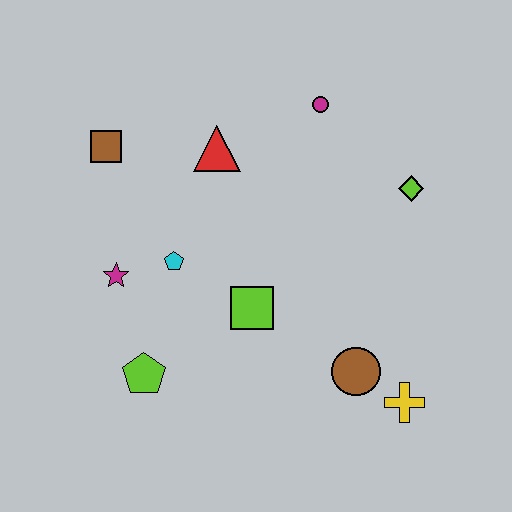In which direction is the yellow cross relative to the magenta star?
The yellow cross is to the right of the magenta star.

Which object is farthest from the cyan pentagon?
The yellow cross is farthest from the cyan pentagon.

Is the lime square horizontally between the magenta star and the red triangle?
No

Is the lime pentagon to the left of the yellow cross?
Yes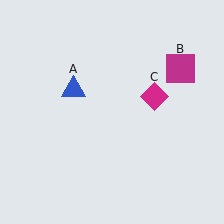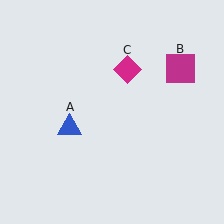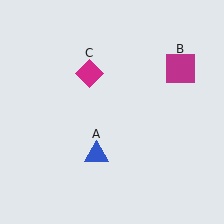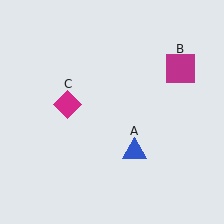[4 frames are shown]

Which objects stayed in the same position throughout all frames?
Magenta square (object B) remained stationary.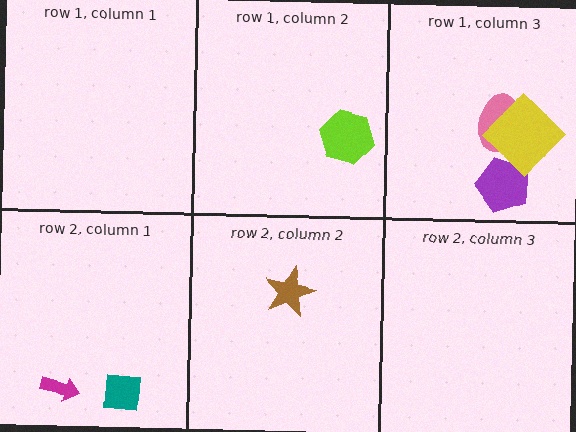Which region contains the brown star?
The row 2, column 2 region.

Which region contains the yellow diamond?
The row 1, column 3 region.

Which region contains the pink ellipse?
The row 1, column 3 region.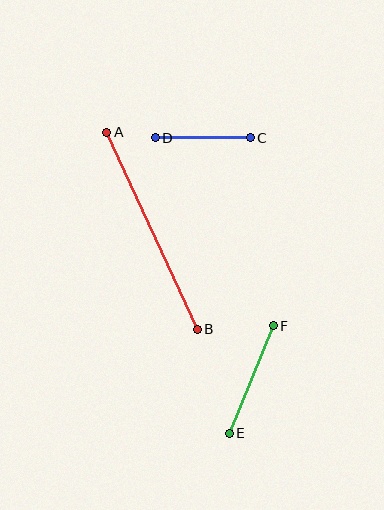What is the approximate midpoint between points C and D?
The midpoint is at approximately (203, 138) pixels.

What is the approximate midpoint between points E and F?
The midpoint is at approximately (251, 380) pixels.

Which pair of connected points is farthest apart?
Points A and B are farthest apart.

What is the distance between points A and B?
The distance is approximately 217 pixels.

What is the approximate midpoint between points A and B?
The midpoint is at approximately (152, 231) pixels.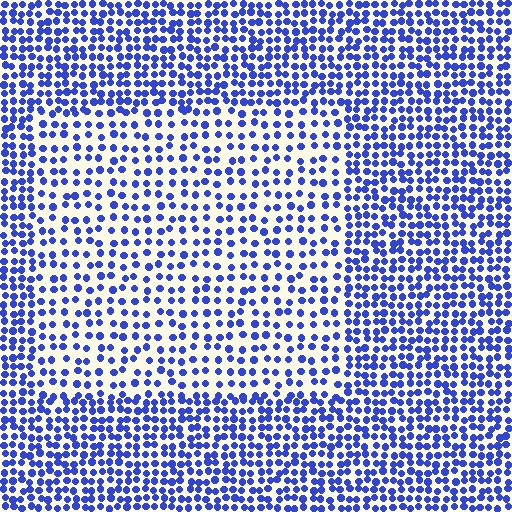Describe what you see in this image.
The image contains small blue elements arranged at two different densities. A rectangle-shaped region is visible where the elements are less densely packed than the surrounding area.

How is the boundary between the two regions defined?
The boundary is defined by a change in element density (approximately 1.8x ratio). All elements are the same color, size, and shape.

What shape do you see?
I see a rectangle.